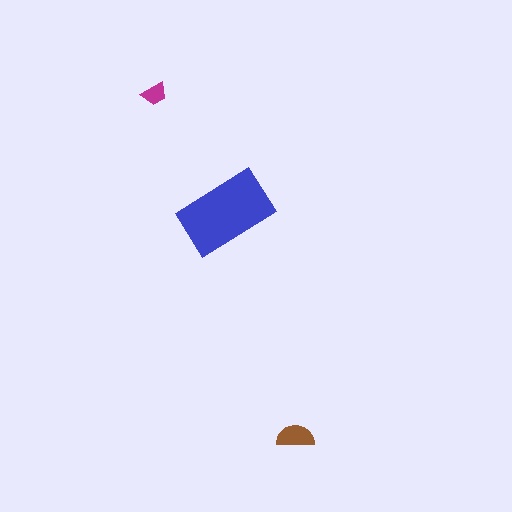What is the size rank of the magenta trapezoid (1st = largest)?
3rd.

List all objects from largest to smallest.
The blue rectangle, the brown semicircle, the magenta trapezoid.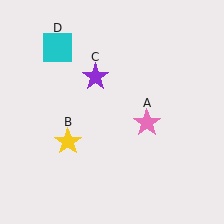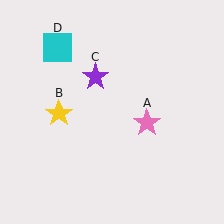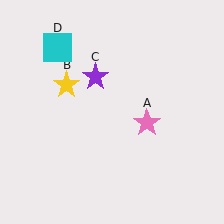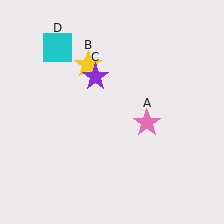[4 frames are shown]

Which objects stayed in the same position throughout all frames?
Pink star (object A) and purple star (object C) and cyan square (object D) remained stationary.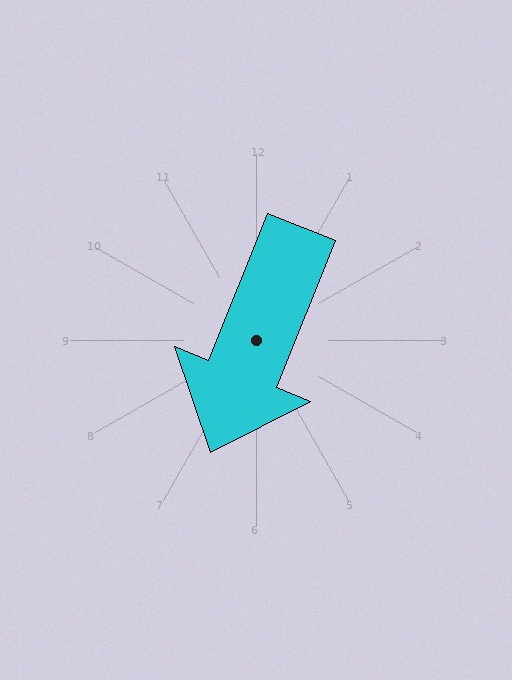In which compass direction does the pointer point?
South.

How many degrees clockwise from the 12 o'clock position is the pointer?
Approximately 202 degrees.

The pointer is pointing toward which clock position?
Roughly 7 o'clock.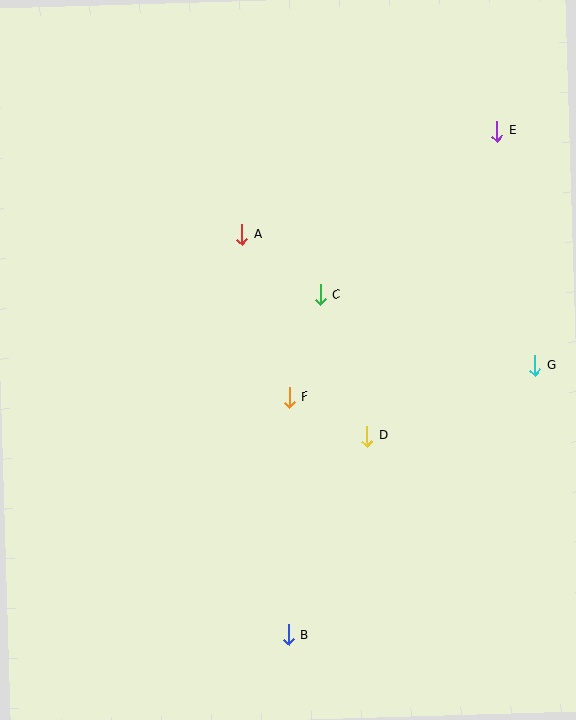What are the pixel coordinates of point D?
Point D is at (367, 436).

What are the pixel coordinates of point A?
Point A is at (242, 235).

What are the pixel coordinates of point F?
Point F is at (289, 397).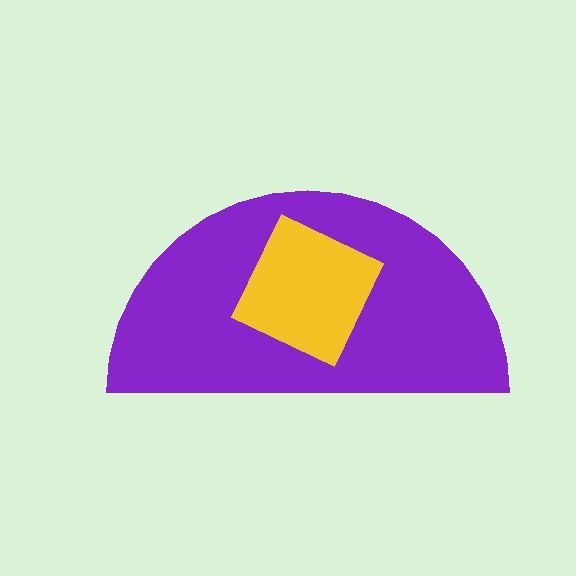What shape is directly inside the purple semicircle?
The yellow diamond.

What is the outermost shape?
The purple semicircle.